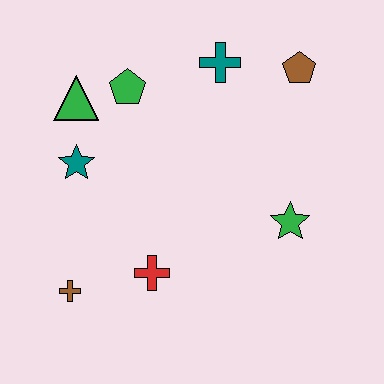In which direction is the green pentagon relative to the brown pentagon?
The green pentagon is to the left of the brown pentagon.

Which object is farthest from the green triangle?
The green star is farthest from the green triangle.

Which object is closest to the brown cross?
The red cross is closest to the brown cross.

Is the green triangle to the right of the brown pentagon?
No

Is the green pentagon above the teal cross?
No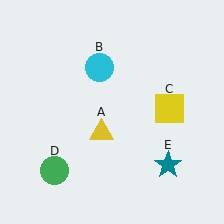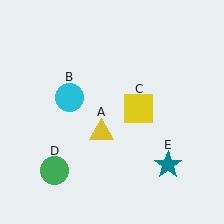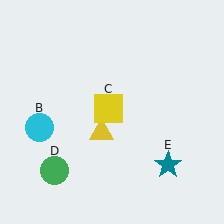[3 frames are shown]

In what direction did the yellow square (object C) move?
The yellow square (object C) moved left.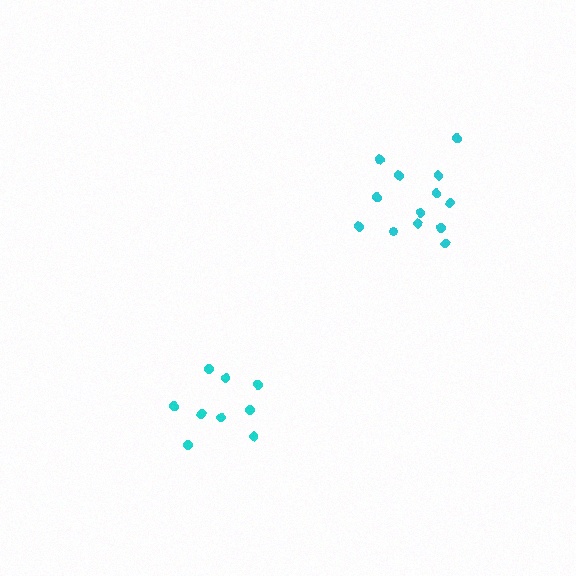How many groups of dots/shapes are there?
There are 2 groups.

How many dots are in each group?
Group 1: 9 dots, Group 2: 13 dots (22 total).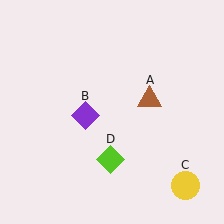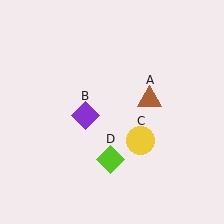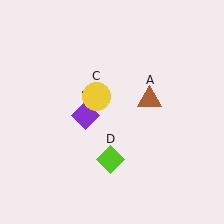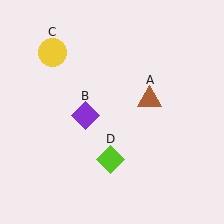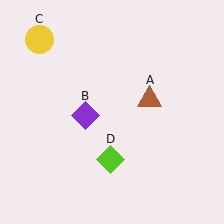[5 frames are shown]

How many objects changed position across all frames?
1 object changed position: yellow circle (object C).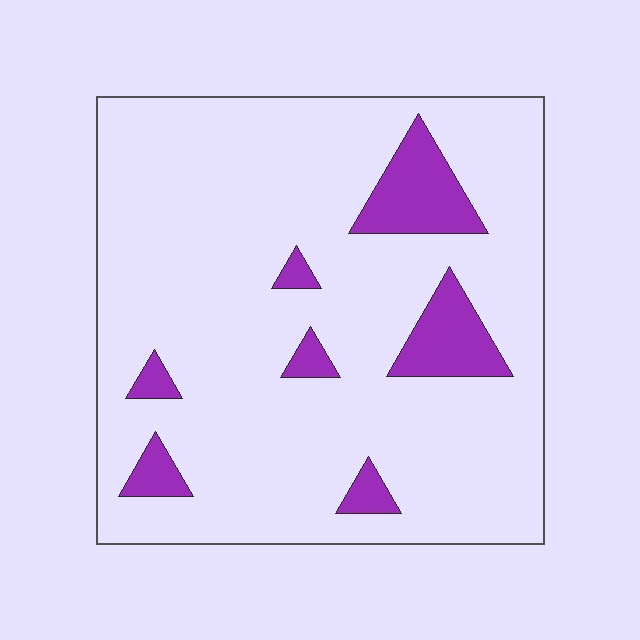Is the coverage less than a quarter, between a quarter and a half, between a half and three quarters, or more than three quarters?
Less than a quarter.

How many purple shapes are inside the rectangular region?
7.